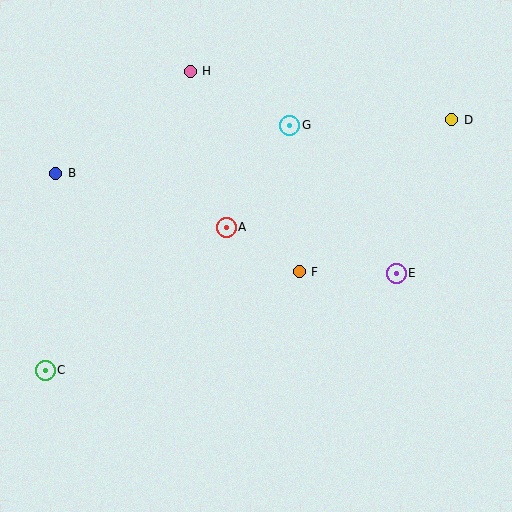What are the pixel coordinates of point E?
Point E is at (396, 273).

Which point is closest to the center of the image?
Point A at (226, 227) is closest to the center.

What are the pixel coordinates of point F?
Point F is at (299, 272).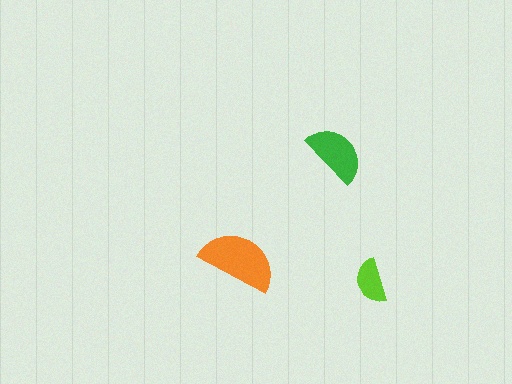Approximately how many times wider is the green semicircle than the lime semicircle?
About 1.5 times wider.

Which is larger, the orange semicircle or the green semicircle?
The orange one.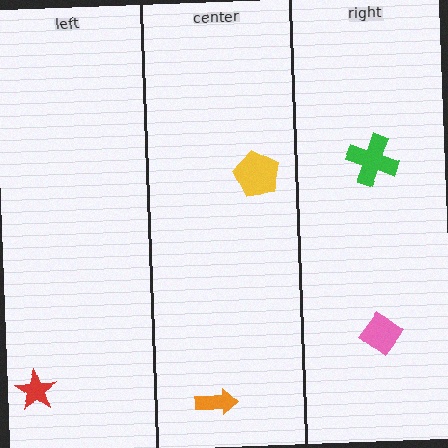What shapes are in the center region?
The orange arrow, the yellow pentagon.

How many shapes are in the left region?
1.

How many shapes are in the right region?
2.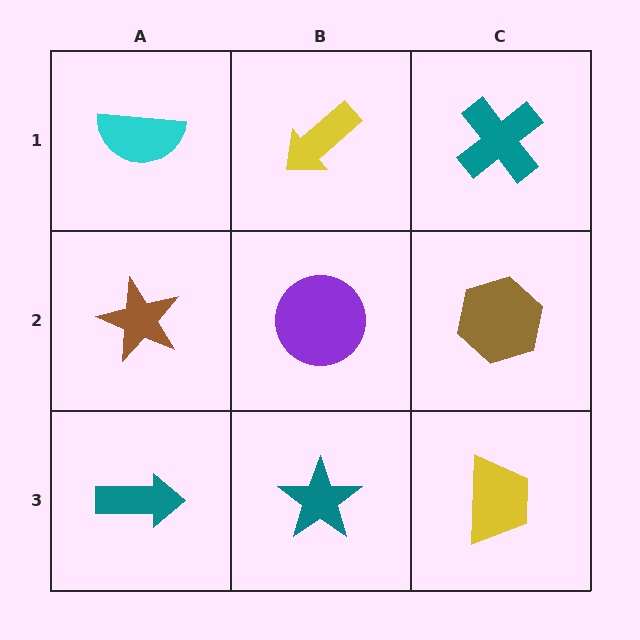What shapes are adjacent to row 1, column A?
A brown star (row 2, column A), a yellow arrow (row 1, column B).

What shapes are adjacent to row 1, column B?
A purple circle (row 2, column B), a cyan semicircle (row 1, column A), a teal cross (row 1, column C).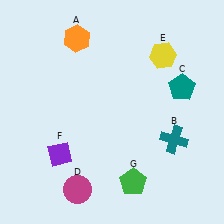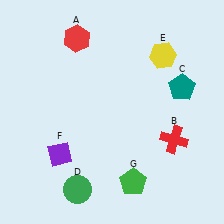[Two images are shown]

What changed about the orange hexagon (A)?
In Image 1, A is orange. In Image 2, it changed to red.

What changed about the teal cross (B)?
In Image 1, B is teal. In Image 2, it changed to red.